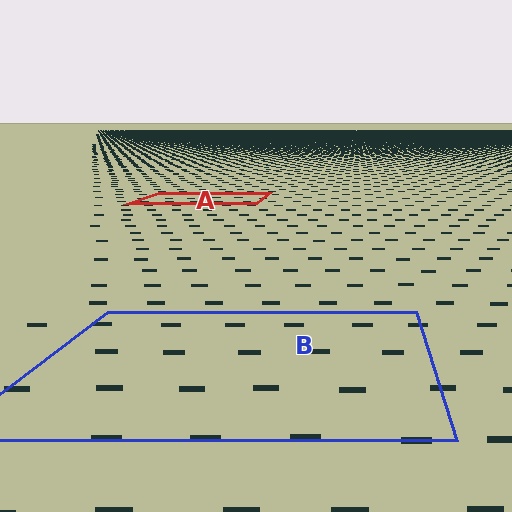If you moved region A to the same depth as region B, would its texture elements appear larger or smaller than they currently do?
They would appear larger. At a closer depth, the same texture elements are projected at a bigger on-screen size.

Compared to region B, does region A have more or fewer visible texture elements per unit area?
Region A has more texture elements per unit area — they are packed more densely because it is farther away.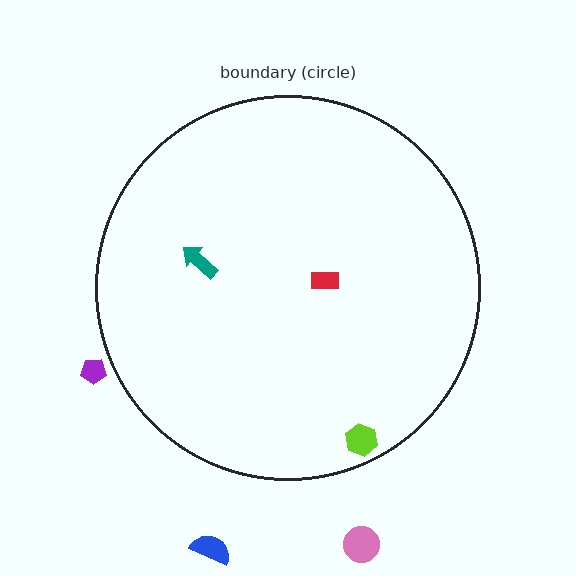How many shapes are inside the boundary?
3 inside, 3 outside.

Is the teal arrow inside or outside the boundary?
Inside.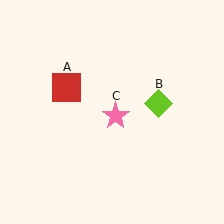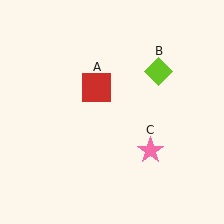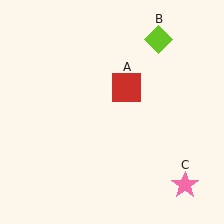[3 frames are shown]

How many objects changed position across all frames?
3 objects changed position: red square (object A), lime diamond (object B), pink star (object C).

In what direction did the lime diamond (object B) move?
The lime diamond (object B) moved up.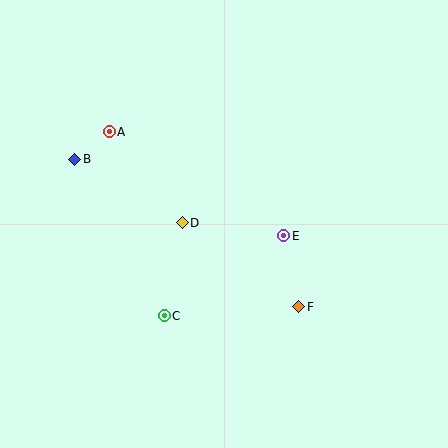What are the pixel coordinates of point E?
Point E is at (284, 236).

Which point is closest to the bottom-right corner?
Point F is closest to the bottom-right corner.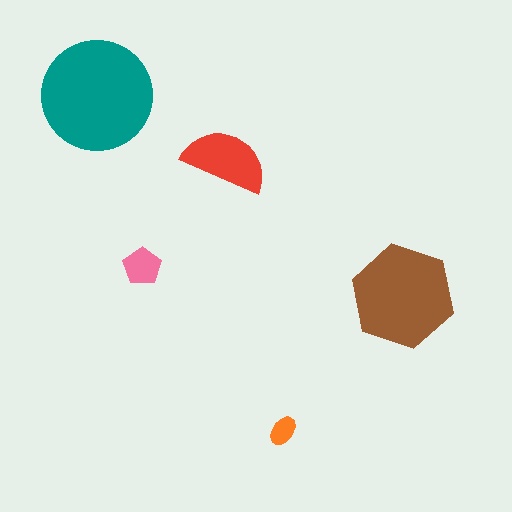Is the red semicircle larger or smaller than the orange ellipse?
Larger.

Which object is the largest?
The teal circle.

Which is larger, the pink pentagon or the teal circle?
The teal circle.